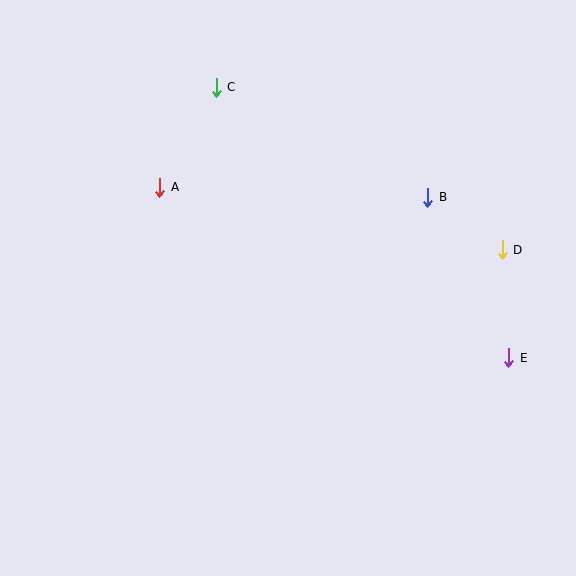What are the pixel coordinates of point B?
Point B is at (428, 197).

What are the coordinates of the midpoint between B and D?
The midpoint between B and D is at (465, 224).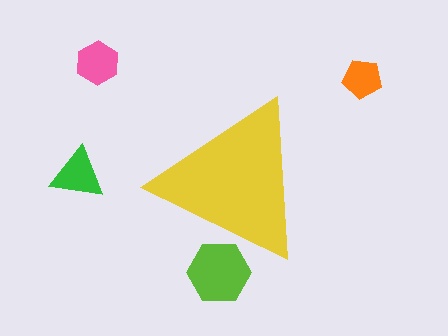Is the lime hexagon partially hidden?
Yes, the lime hexagon is partially hidden behind the yellow triangle.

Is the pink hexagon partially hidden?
No, the pink hexagon is fully visible.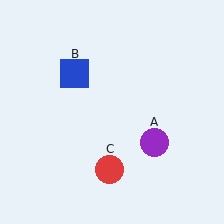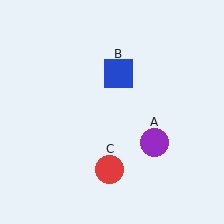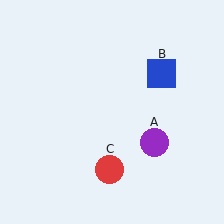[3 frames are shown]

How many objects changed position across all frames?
1 object changed position: blue square (object B).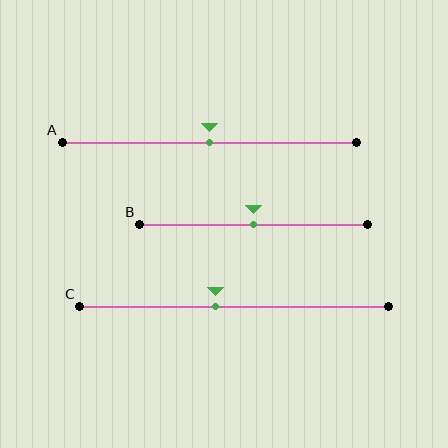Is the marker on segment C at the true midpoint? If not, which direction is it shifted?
No, the marker on segment C is shifted to the left by about 6% of the segment length.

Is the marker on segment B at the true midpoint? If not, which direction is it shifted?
Yes, the marker on segment B is at the true midpoint.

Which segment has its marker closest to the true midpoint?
Segment A has its marker closest to the true midpoint.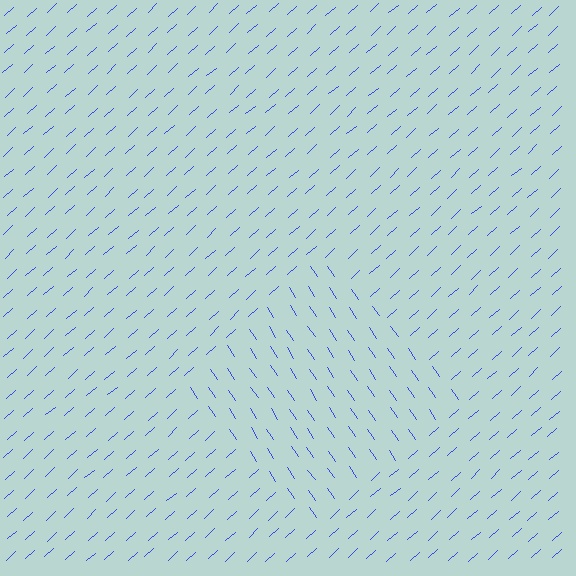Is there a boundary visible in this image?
Yes, there is a texture boundary formed by a change in line orientation.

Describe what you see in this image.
The image is filled with small blue line segments. A diamond region in the image has lines oriented differently from the surrounding lines, creating a visible texture boundary.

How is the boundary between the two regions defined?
The boundary is defined purely by a change in line orientation (approximately 82 degrees difference). All lines are the same color and thickness.